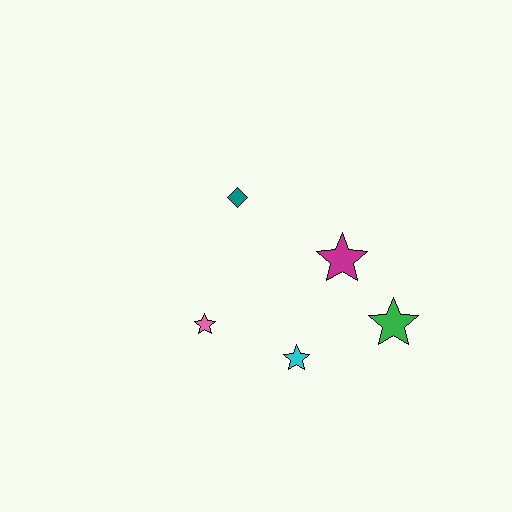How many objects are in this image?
There are 5 objects.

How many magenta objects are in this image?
There is 1 magenta object.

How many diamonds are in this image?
There is 1 diamond.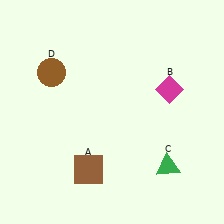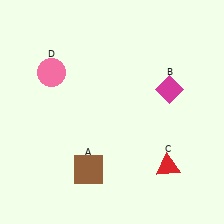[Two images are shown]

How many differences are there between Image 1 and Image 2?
There are 2 differences between the two images.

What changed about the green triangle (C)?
In Image 1, C is green. In Image 2, it changed to red.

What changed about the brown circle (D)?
In Image 1, D is brown. In Image 2, it changed to pink.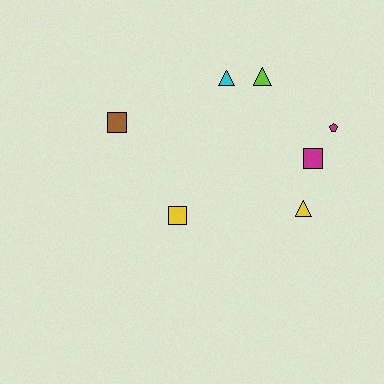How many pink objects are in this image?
There are no pink objects.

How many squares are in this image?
There are 3 squares.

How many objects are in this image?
There are 7 objects.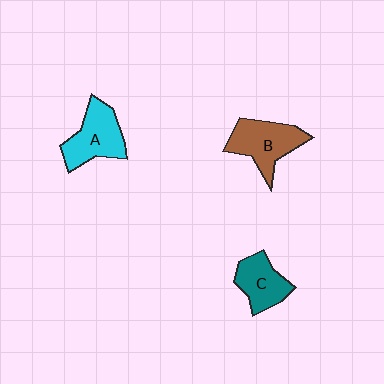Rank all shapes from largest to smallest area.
From largest to smallest: B (brown), A (cyan), C (teal).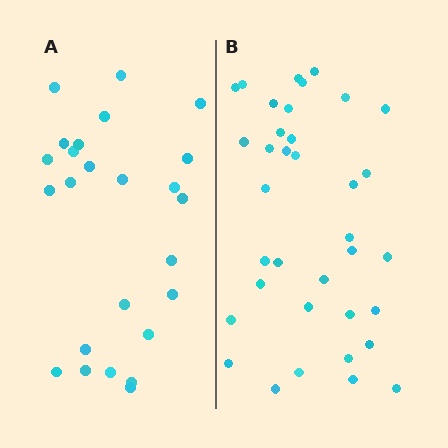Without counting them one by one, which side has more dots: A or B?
Region B (the right region) has more dots.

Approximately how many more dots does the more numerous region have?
Region B has roughly 12 or so more dots than region A.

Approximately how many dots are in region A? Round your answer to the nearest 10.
About 20 dots. (The exact count is 25, which rounds to 20.)